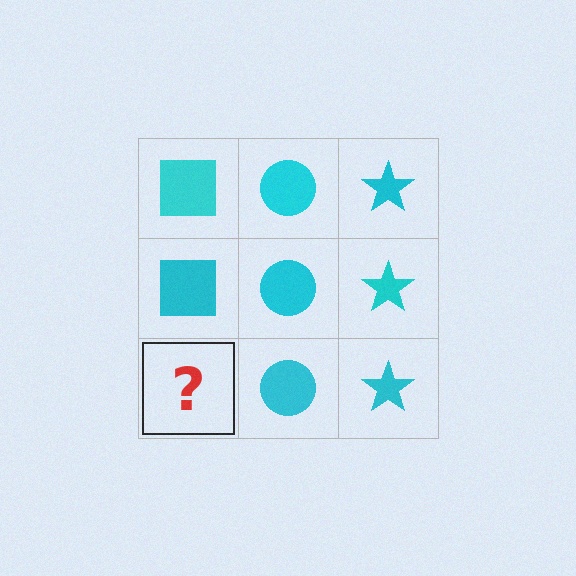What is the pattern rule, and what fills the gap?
The rule is that each column has a consistent shape. The gap should be filled with a cyan square.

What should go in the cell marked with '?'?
The missing cell should contain a cyan square.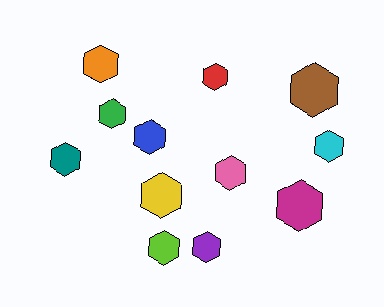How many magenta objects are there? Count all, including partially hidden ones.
There is 1 magenta object.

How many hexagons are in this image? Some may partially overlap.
There are 12 hexagons.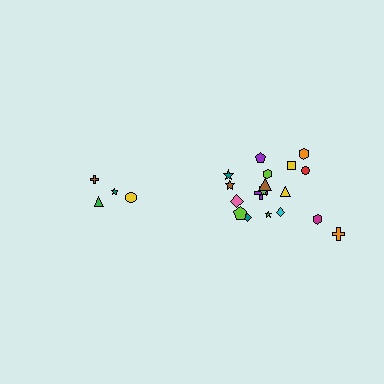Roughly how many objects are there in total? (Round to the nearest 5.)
Roughly 20 objects in total.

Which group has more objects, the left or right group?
The right group.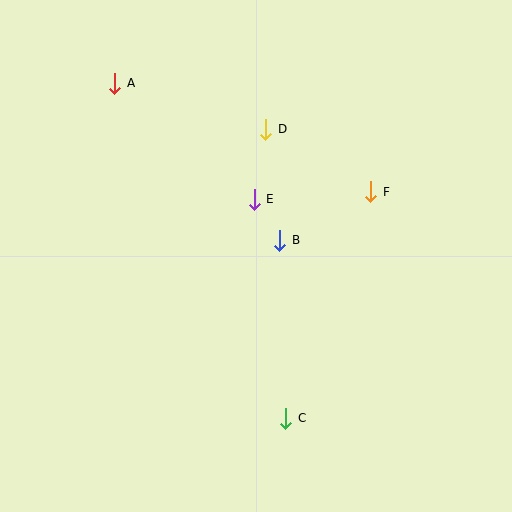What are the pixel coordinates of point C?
Point C is at (286, 418).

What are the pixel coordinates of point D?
Point D is at (266, 129).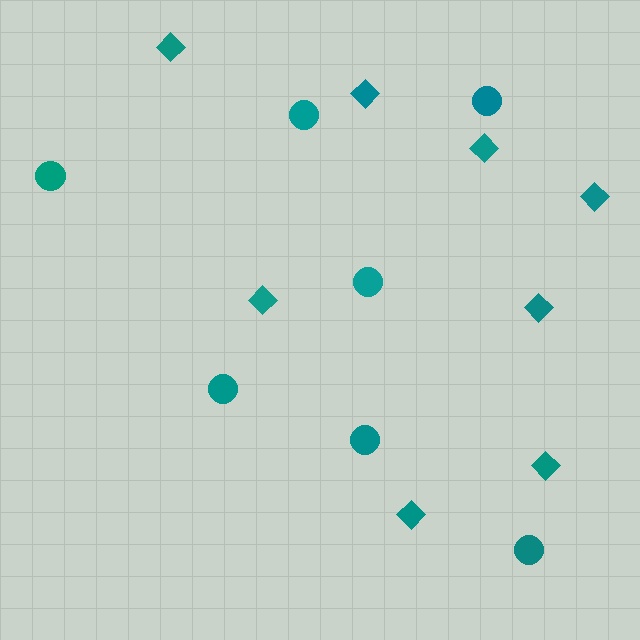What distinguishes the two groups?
There are 2 groups: one group of diamonds (8) and one group of circles (7).